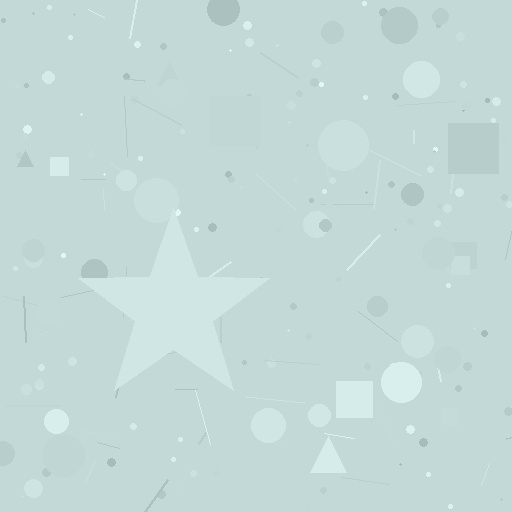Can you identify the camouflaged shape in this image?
The camouflaged shape is a star.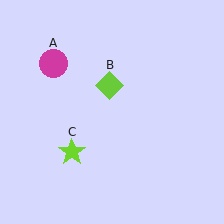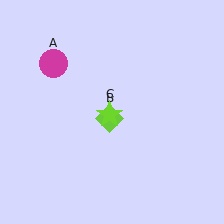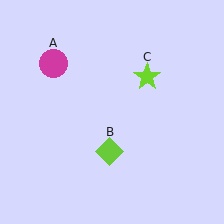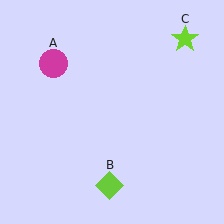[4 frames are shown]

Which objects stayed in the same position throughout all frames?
Magenta circle (object A) remained stationary.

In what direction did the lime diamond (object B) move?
The lime diamond (object B) moved down.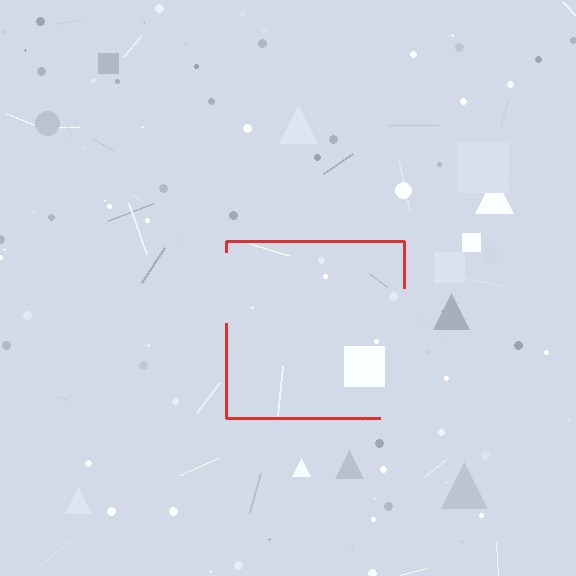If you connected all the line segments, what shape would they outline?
They would outline a square.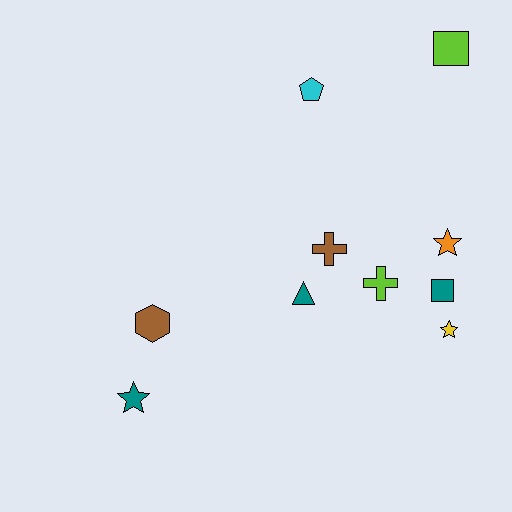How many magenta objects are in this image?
There are no magenta objects.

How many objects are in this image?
There are 10 objects.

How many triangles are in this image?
There is 1 triangle.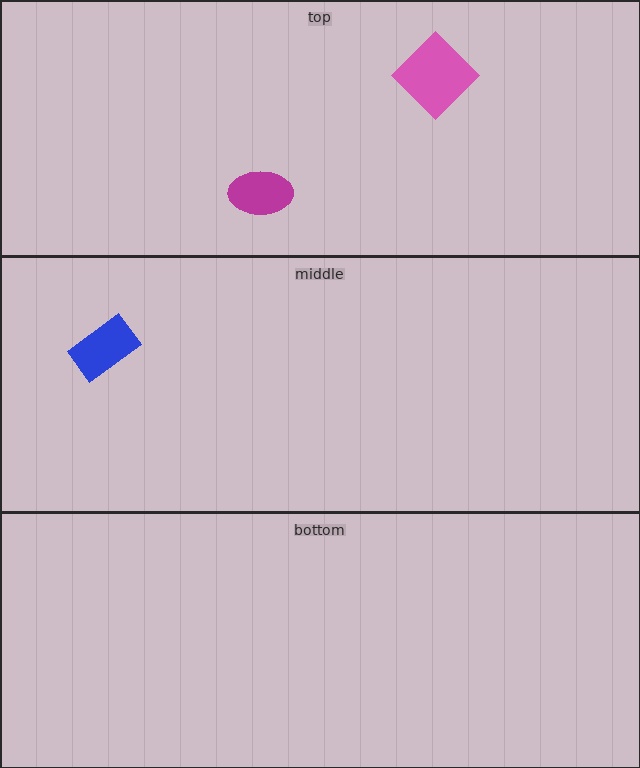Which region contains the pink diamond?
The top region.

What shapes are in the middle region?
The blue rectangle.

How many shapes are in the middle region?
1.